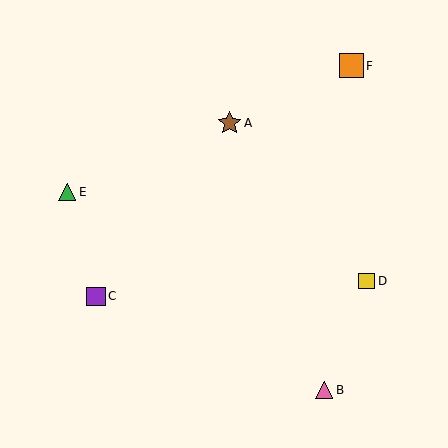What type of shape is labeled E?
Shape E is a green triangle.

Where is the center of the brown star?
The center of the brown star is at (230, 123).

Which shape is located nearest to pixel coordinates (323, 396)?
The pink triangle (labeled B) at (324, 390) is nearest to that location.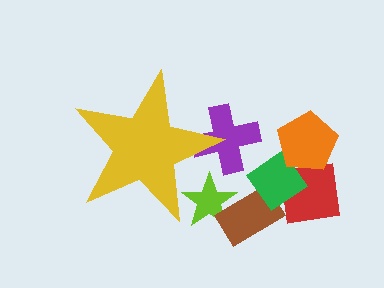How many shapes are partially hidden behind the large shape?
2 shapes are partially hidden.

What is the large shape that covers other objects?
A yellow star.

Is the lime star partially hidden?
Yes, the lime star is partially hidden behind the yellow star.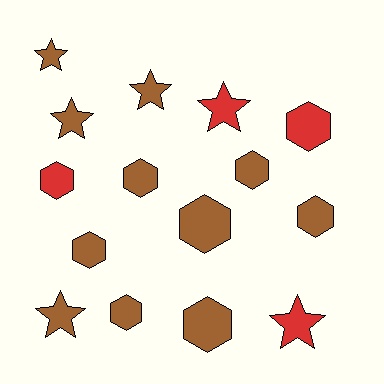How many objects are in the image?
There are 15 objects.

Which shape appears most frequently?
Hexagon, with 9 objects.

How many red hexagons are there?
There are 2 red hexagons.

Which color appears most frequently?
Brown, with 11 objects.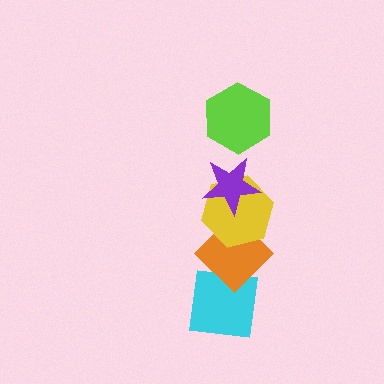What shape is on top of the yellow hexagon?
The purple star is on top of the yellow hexagon.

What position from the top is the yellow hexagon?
The yellow hexagon is 3rd from the top.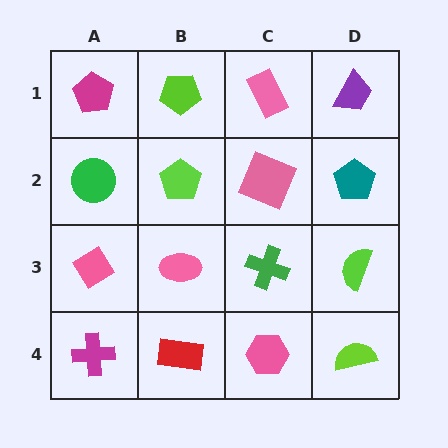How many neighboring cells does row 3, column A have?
3.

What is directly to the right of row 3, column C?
A lime semicircle.